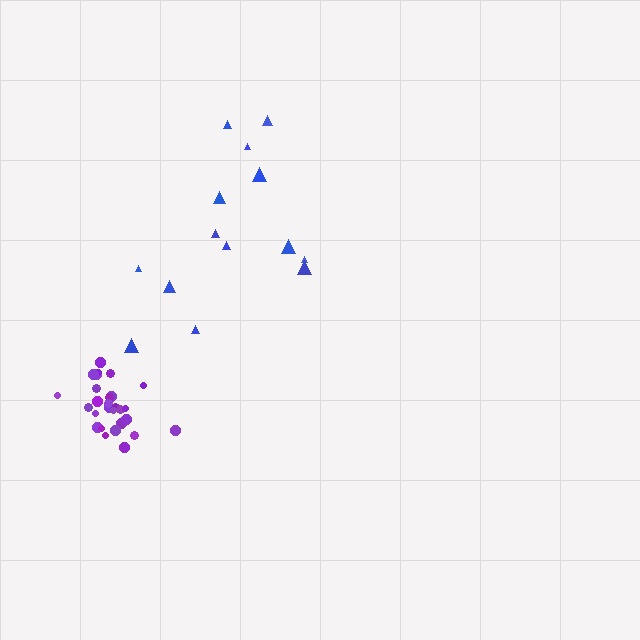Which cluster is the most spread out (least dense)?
Blue.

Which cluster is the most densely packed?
Purple.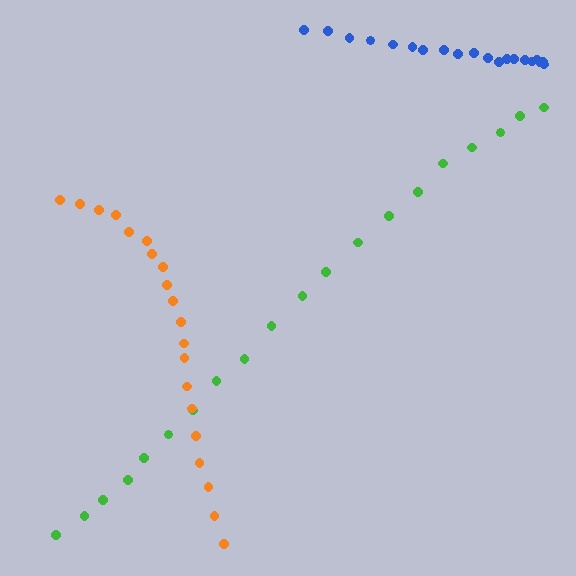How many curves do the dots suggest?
There are 3 distinct paths.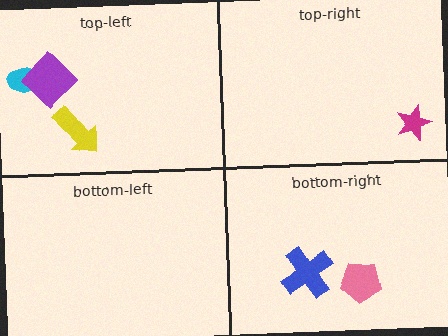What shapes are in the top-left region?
The cyan ellipse, the yellow arrow, the purple diamond.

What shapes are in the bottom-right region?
The blue cross, the pink pentagon.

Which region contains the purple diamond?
The top-left region.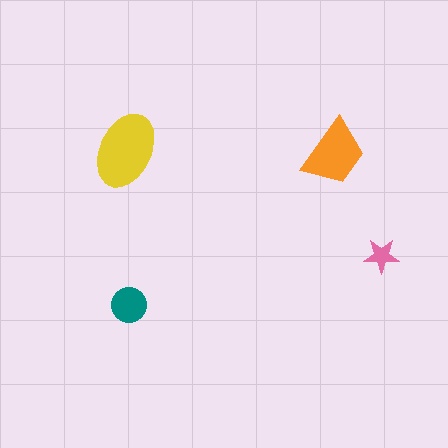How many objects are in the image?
There are 4 objects in the image.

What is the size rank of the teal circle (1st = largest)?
3rd.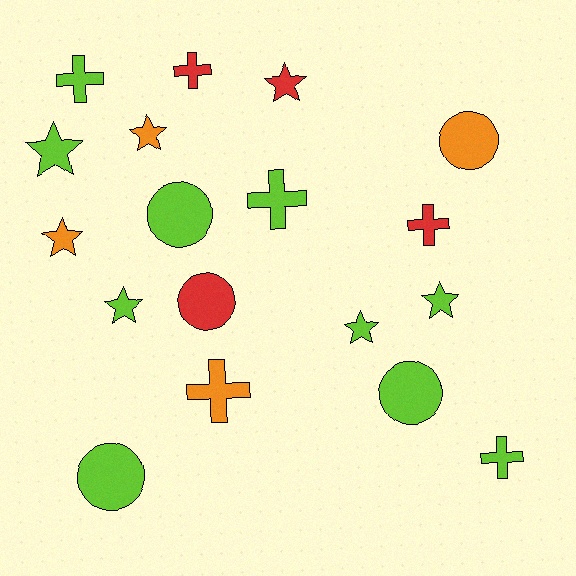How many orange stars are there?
There are 2 orange stars.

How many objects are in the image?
There are 18 objects.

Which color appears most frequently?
Lime, with 10 objects.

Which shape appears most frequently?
Star, with 7 objects.